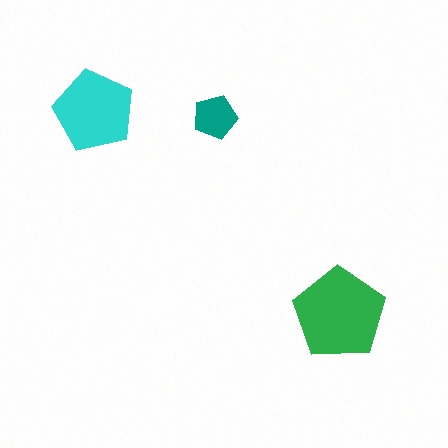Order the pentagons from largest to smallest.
the green one, the cyan one, the teal one.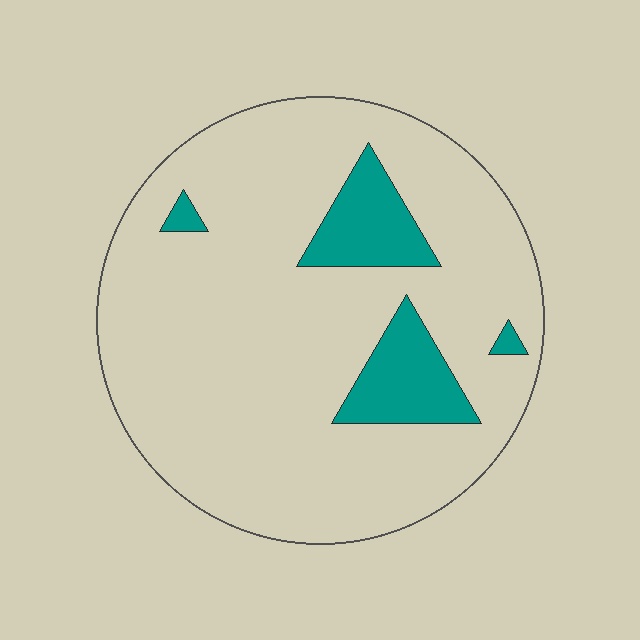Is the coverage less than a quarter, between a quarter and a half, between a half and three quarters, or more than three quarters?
Less than a quarter.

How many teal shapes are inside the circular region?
4.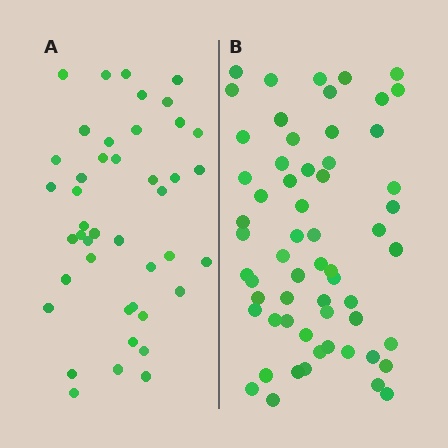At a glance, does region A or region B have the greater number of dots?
Region B (the right region) has more dots.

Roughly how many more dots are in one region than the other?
Region B has approximately 15 more dots than region A.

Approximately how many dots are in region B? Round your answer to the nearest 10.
About 60 dots.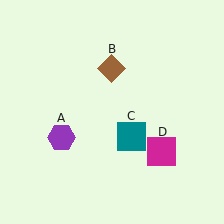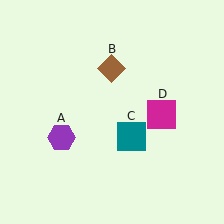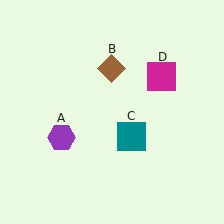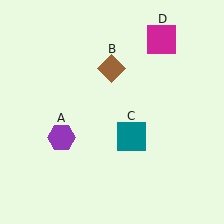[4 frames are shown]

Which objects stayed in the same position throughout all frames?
Purple hexagon (object A) and brown diamond (object B) and teal square (object C) remained stationary.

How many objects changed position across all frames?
1 object changed position: magenta square (object D).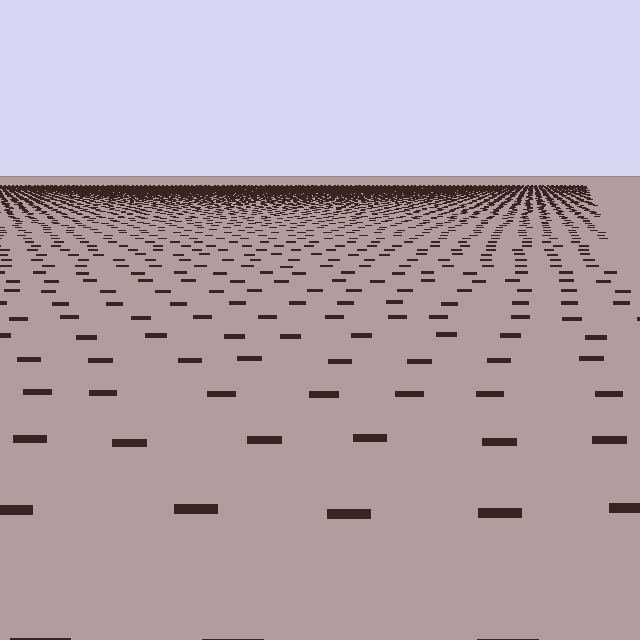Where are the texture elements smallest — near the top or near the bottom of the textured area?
Near the top.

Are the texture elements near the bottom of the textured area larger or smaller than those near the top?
Larger. Near the bottom, elements are closer to the viewer and appear at a bigger on-screen size.